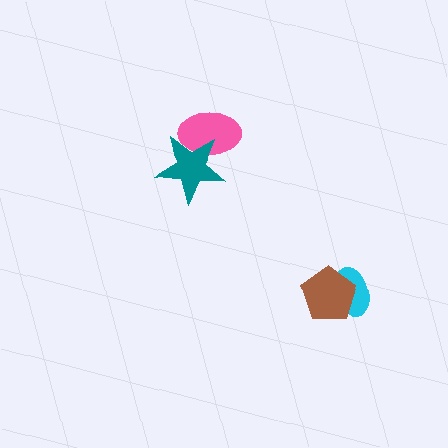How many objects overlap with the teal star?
1 object overlaps with the teal star.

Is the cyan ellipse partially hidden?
Yes, it is partially covered by another shape.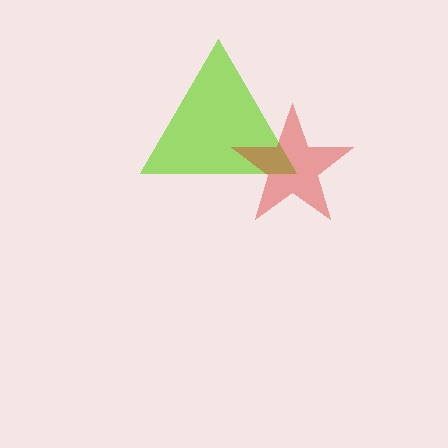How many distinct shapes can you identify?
There are 2 distinct shapes: a lime triangle, a red star.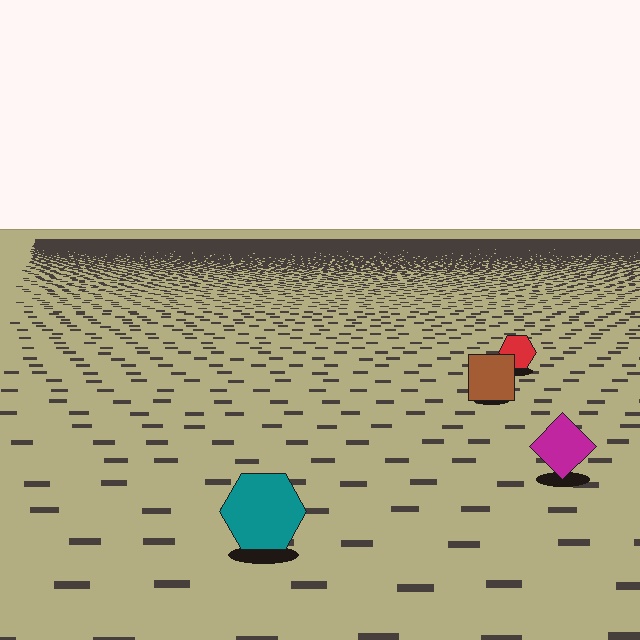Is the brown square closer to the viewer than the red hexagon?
Yes. The brown square is closer — you can tell from the texture gradient: the ground texture is coarser near it.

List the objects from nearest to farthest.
From nearest to farthest: the teal hexagon, the magenta diamond, the brown square, the red hexagon.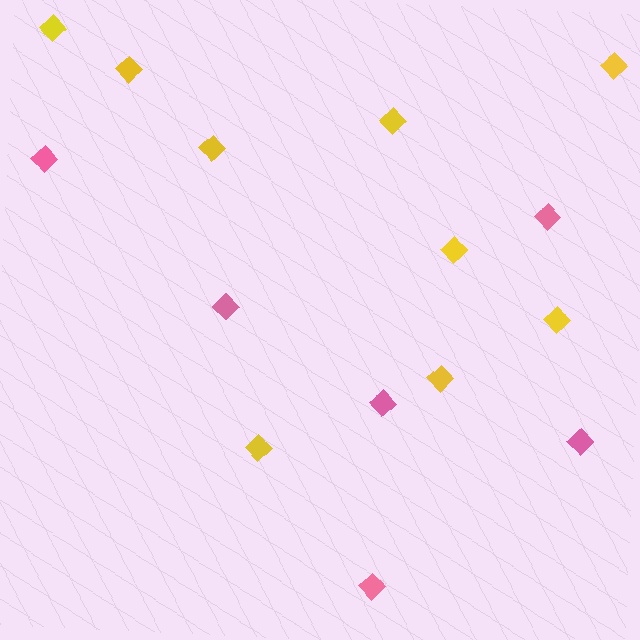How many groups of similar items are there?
There are 2 groups: one group of pink diamonds (6) and one group of yellow diamonds (9).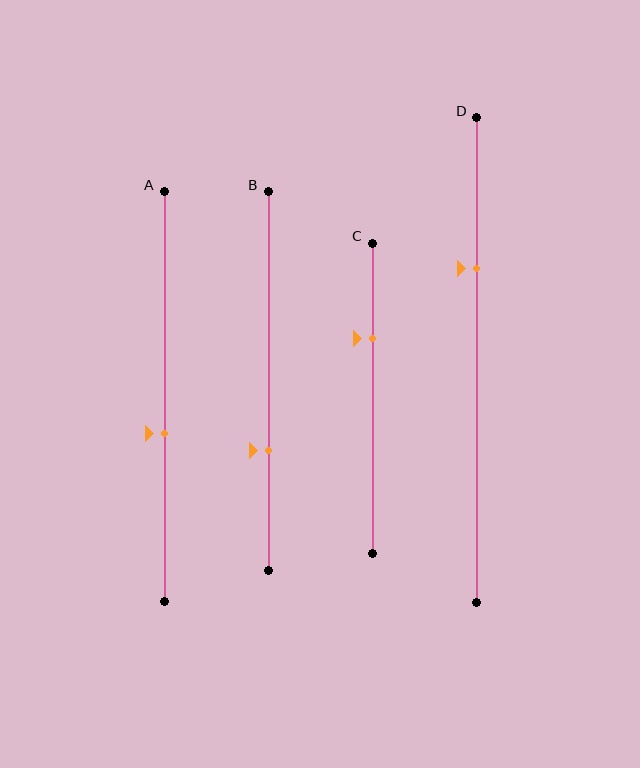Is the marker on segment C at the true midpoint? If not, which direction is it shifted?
No, the marker on segment C is shifted upward by about 19% of the segment length.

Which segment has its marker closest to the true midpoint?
Segment A has its marker closest to the true midpoint.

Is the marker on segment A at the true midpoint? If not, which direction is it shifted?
No, the marker on segment A is shifted downward by about 9% of the segment length.